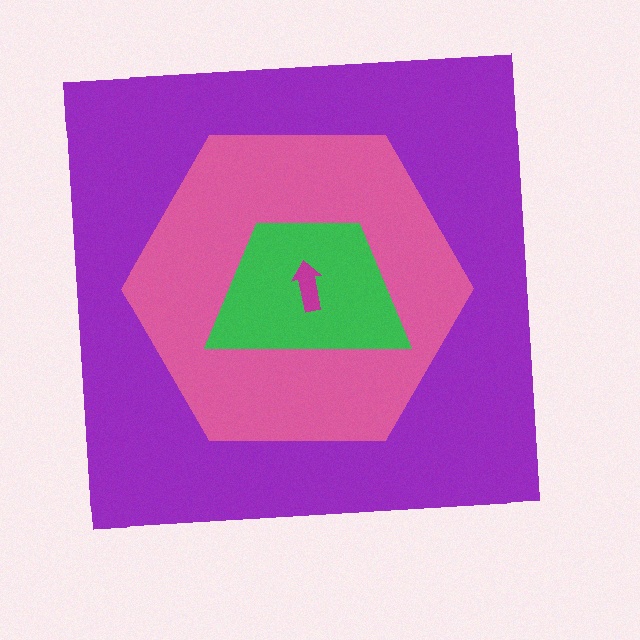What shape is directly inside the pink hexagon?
The green trapezoid.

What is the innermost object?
The magenta arrow.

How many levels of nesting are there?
4.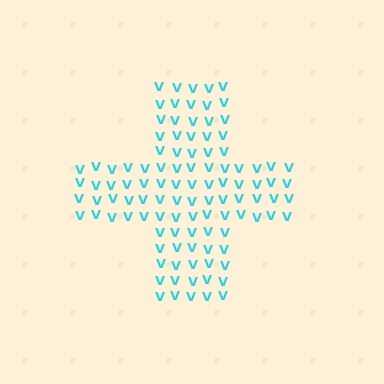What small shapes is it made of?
It is made of small letter V's.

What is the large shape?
The large shape is a cross.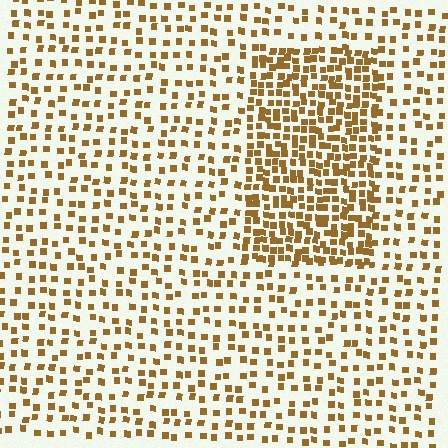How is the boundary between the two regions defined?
The boundary is defined by a change in element density (approximately 2.1x ratio). All elements are the same color, size, and shape.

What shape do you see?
I see a rectangle.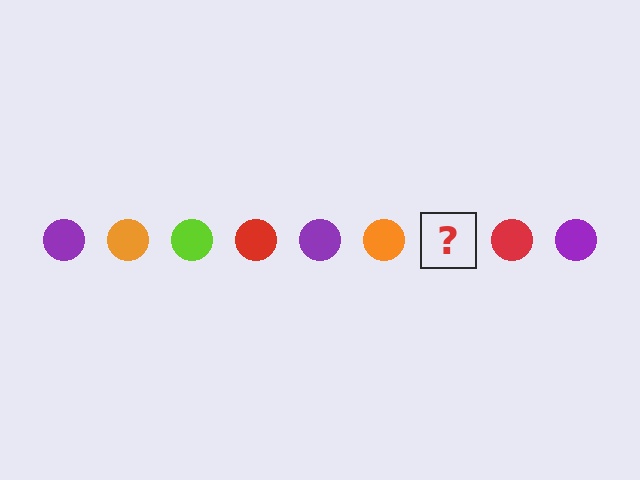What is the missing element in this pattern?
The missing element is a lime circle.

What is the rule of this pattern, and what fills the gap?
The rule is that the pattern cycles through purple, orange, lime, red circles. The gap should be filled with a lime circle.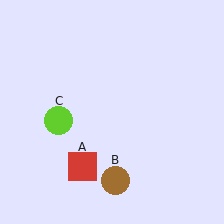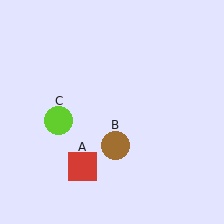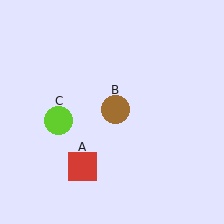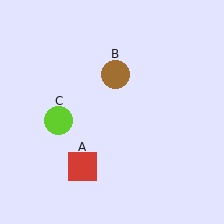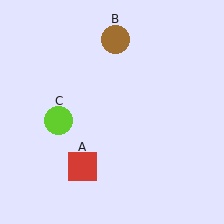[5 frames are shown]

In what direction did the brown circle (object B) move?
The brown circle (object B) moved up.